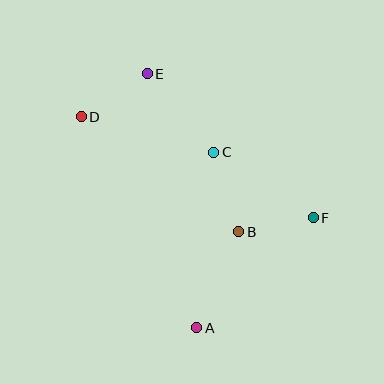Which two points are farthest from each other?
Points A and E are farthest from each other.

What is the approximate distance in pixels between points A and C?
The distance between A and C is approximately 177 pixels.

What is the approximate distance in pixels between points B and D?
The distance between B and D is approximately 195 pixels.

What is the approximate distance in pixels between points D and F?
The distance between D and F is approximately 253 pixels.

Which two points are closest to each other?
Points B and F are closest to each other.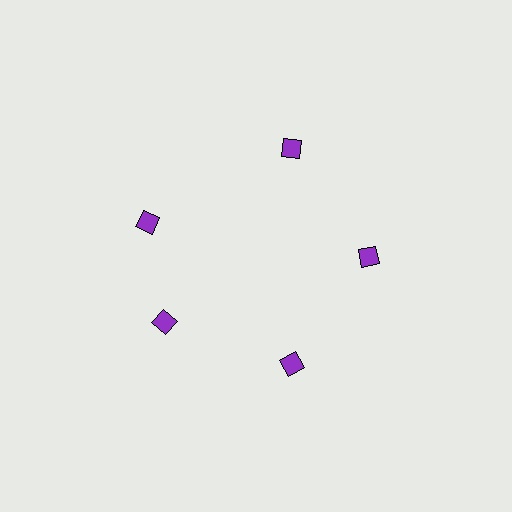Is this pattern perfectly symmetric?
No. The 5 purple diamonds are arranged in a ring, but one element near the 10 o'clock position is rotated out of alignment along the ring, breaking the 5-fold rotational symmetry.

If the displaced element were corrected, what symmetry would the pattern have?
It would have 5-fold rotational symmetry — the pattern would map onto itself every 72 degrees.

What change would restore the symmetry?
The symmetry would be restored by rotating it back into even spacing with its neighbors so that all 5 diamonds sit at equal angles and equal distance from the center.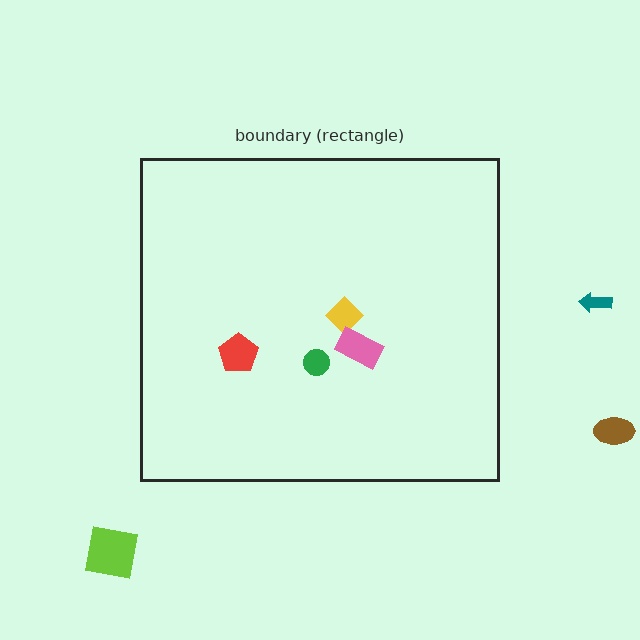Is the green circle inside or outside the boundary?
Inside.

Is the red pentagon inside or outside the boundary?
Inside.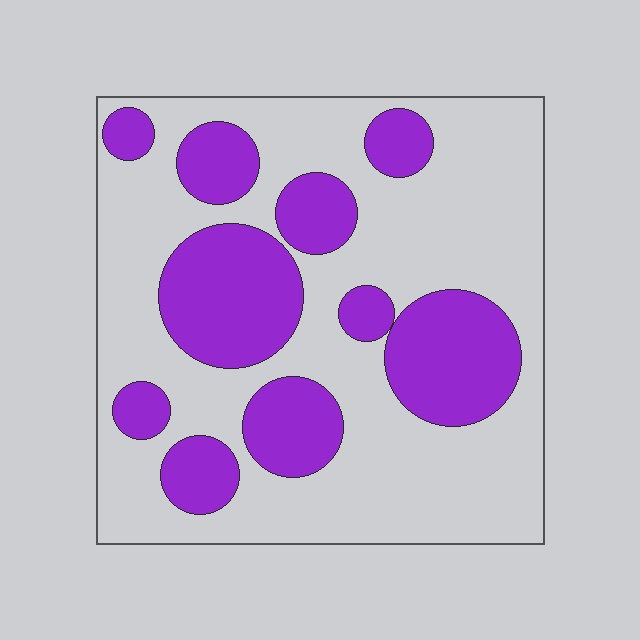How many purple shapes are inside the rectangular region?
10.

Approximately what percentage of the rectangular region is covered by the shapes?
Approximately 35%.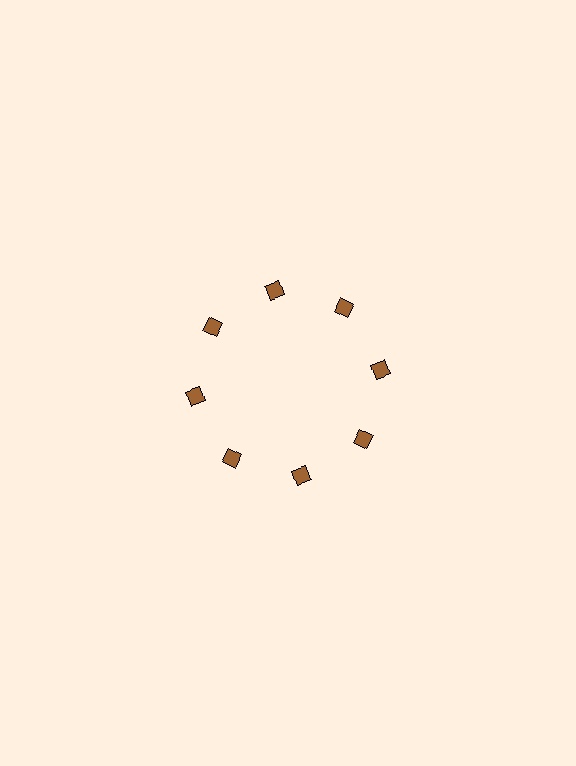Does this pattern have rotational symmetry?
Yes, this pattern has 8-fold rotational symmetry. It looks the same after rotating 45 degrees around the center.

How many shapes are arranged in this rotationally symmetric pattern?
There are 8 shapes, arranged in 8 groups of 1.